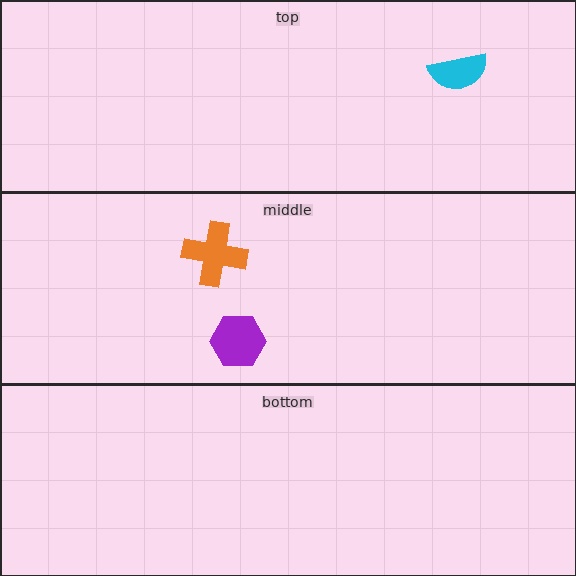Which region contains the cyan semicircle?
The top region.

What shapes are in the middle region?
The purple hexagon, the orange cross.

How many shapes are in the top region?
1.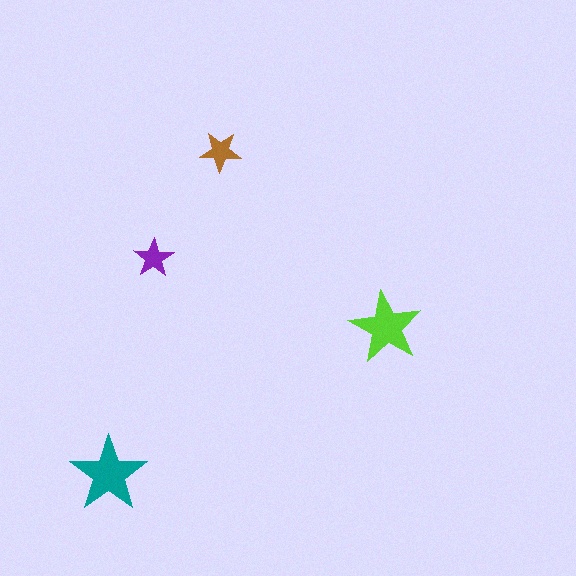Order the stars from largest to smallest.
the teal one, the lime one, the brown one, the purple one.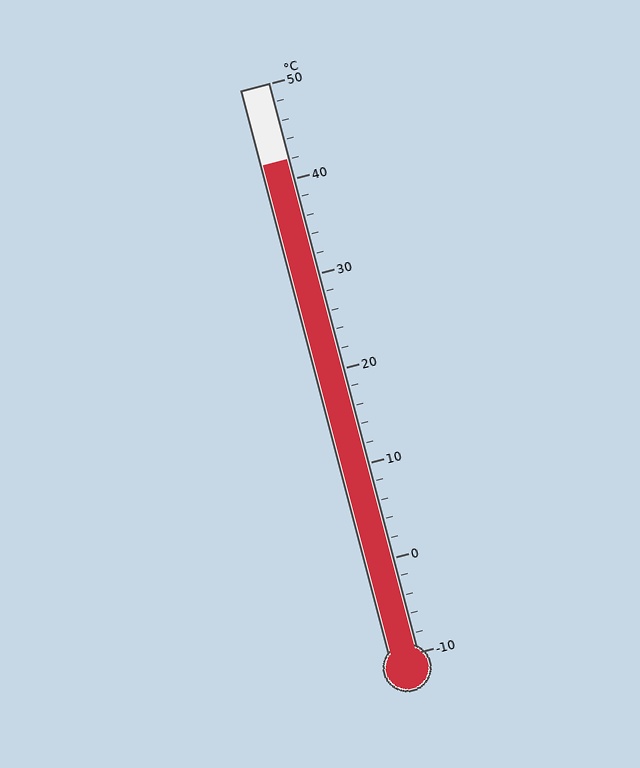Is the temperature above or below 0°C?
The temperature is above 0°C.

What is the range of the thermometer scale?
The thermometer scale ranges from -10°C to 50°C.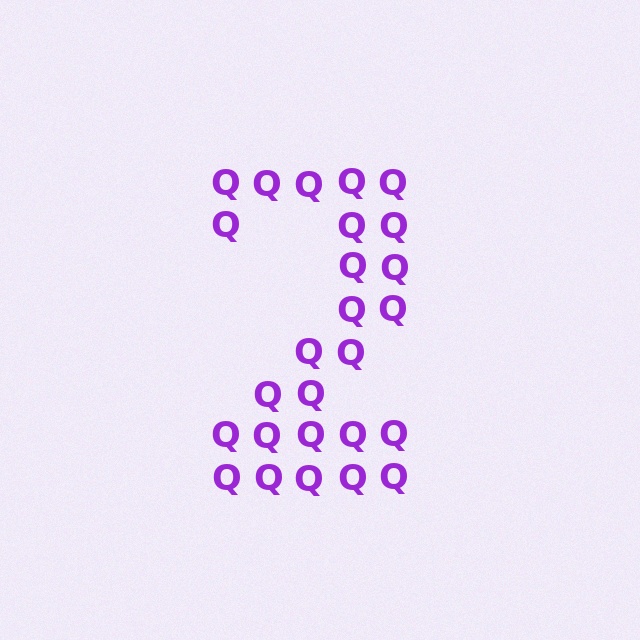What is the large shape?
The large shape is the digit 2.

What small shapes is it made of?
It is made of small letter Q's.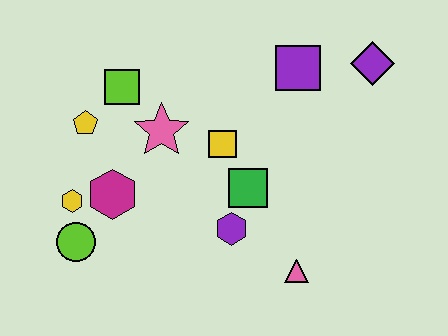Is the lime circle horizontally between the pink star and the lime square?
No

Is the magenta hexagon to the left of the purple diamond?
Yes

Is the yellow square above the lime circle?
Yes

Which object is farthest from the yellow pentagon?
The purple diamond is farthest from the yellow pentagon.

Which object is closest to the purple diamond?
The purple square is closest to the purple diamond.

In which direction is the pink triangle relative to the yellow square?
The pink triangle is below the yellow square.